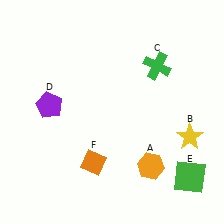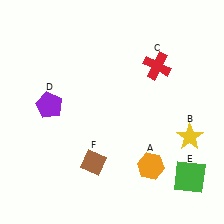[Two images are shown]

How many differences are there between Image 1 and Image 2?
There are 2 differences between the two images.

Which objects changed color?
C changed from green to red. F changed from orange to brown.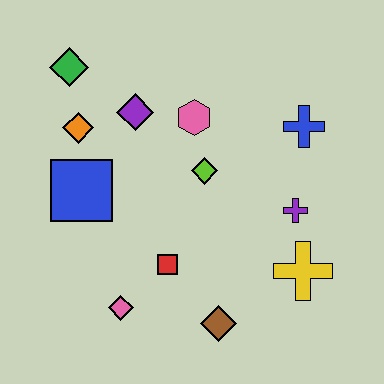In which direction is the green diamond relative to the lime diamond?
The green diamond is to the left of the lime diamond.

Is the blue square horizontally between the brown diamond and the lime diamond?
No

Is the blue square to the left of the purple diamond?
Yes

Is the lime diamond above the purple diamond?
No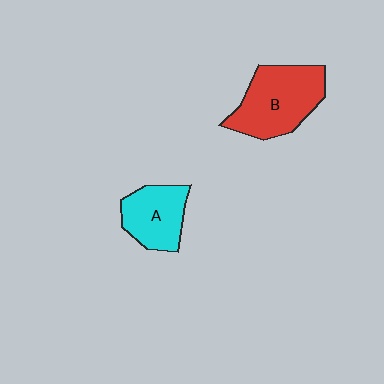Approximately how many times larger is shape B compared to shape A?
Approximately 1.5 times.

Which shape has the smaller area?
Shape A (cyan).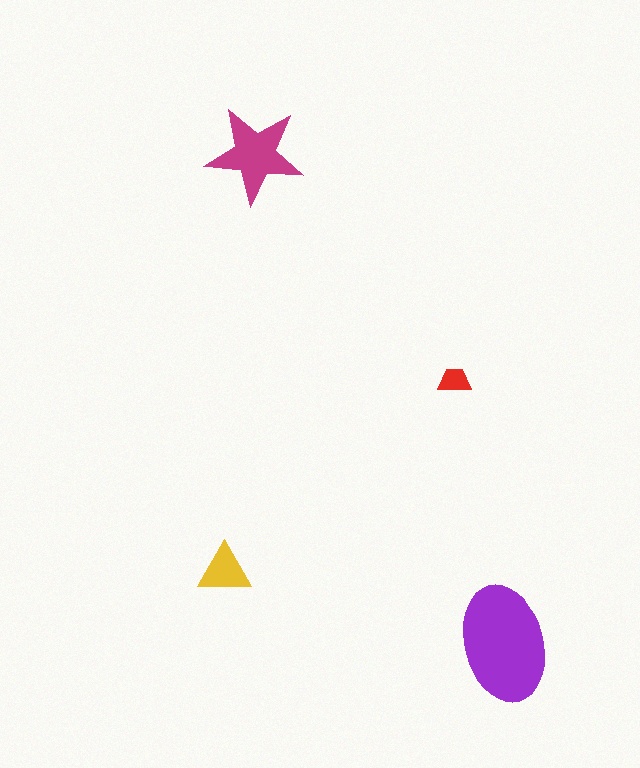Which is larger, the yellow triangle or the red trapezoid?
The yellow triangle.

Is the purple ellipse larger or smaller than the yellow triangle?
Larger.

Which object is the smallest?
The red trapezoid.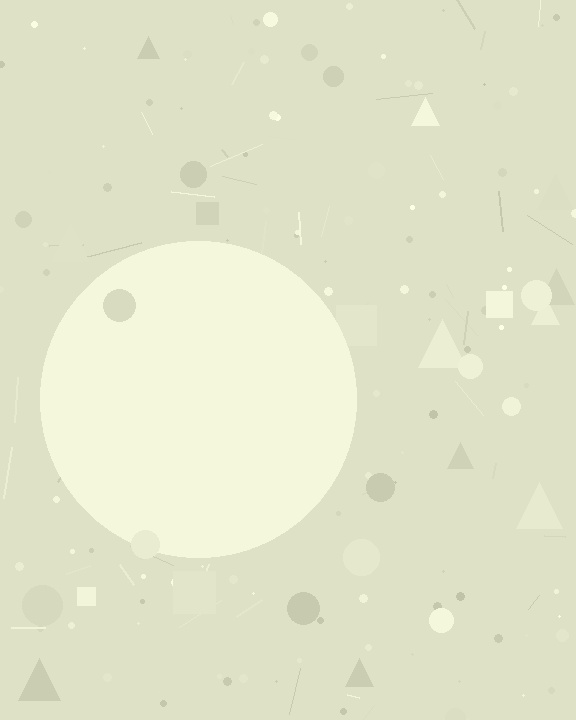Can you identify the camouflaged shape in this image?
The camouflaged shape is a circle.